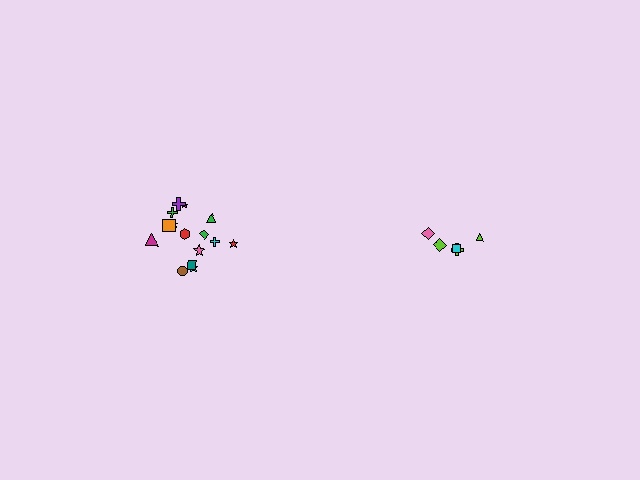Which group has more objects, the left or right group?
The left group.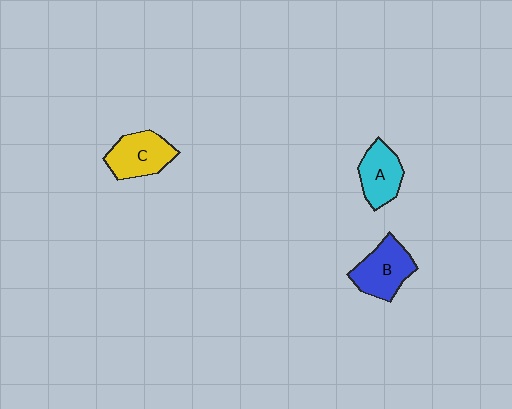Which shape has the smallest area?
Shape A (cyan).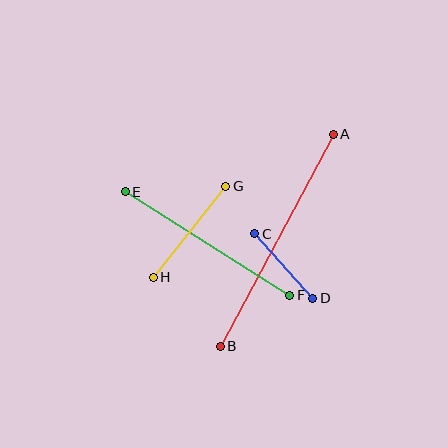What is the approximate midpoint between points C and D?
The midpoint is at approximately (284, 266) pixels.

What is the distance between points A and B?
The distance is approximately 240 pixels.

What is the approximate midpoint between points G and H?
The midpoint is at approximately (189, 232) pixels.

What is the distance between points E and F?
The distance is approximately 195 pixels.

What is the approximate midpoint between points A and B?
The midpoint is at approximately (277, 240) pixels.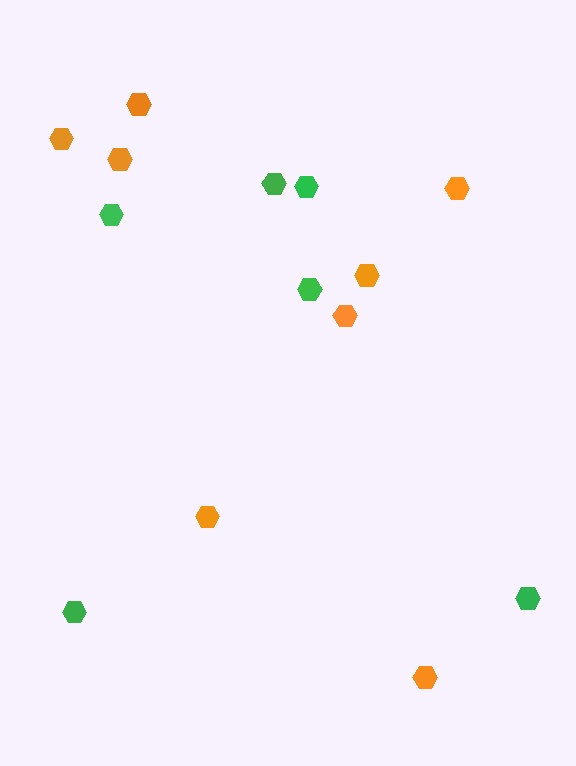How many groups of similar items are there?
There are 2 groups: one group of green hexagons (6) and one group of orange hexagons (8).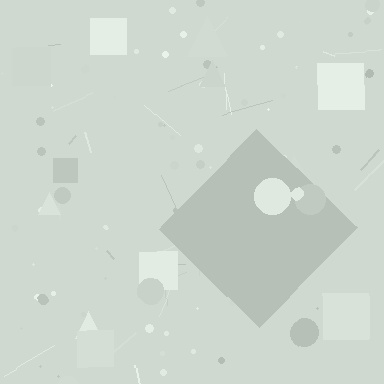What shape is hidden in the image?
A diamond is hidden in the image.